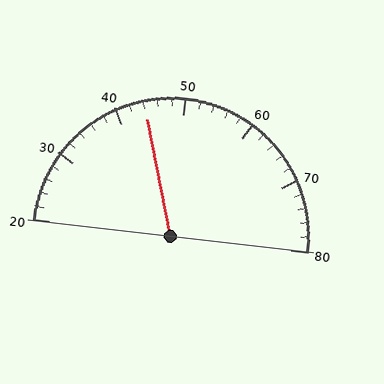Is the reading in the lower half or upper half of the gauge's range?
The reading is in the lower half of the range (20 to 80).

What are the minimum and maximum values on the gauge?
The gauge ranges from 20 to 80.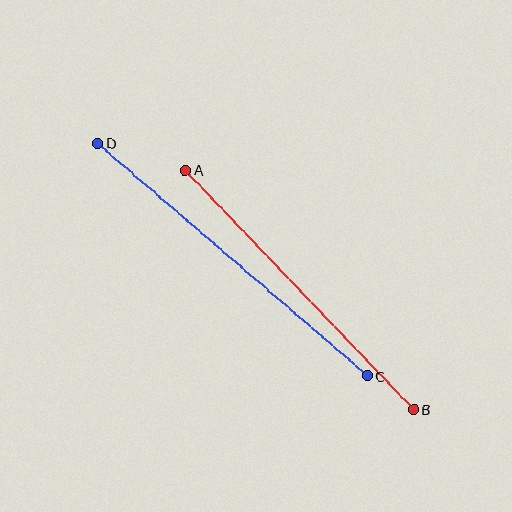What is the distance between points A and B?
The distance is approximately 331 pixels.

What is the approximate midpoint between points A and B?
The midpoint is at approximately (300, 290) pixels.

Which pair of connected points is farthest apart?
Points C and D are farthest apart.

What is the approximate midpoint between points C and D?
The midpoint is at approximately (232, 260) pixels.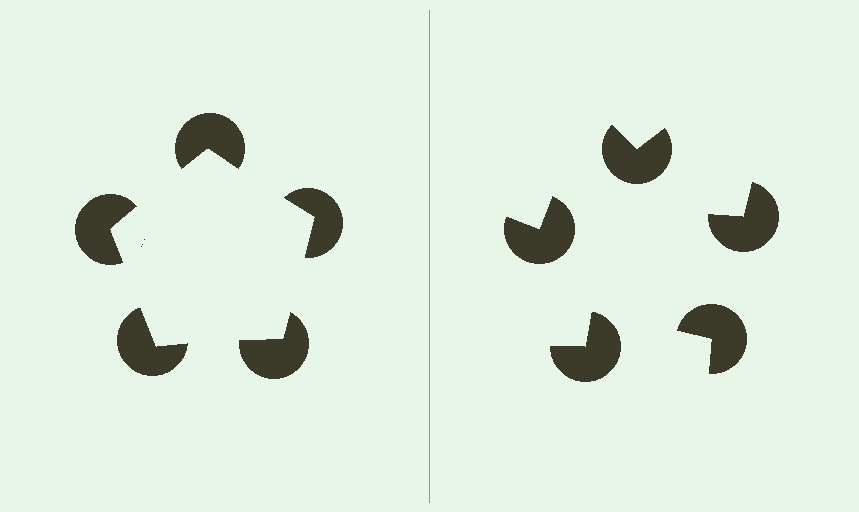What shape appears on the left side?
An illusory pentagon.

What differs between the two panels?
The pac-man discs are positioned identically on both sides; only the wedge orientations differ. On the left they align to a pentagon; on the right they are misaligned.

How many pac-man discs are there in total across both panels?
10 — 5 on each side.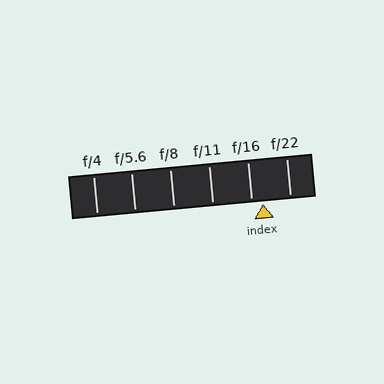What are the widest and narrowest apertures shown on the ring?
The widest aperture shown is f/4 and the narrowest is f/22.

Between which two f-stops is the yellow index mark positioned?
The index mark is between f/16 and f/22.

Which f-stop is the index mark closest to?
The index mark is closest to f/16.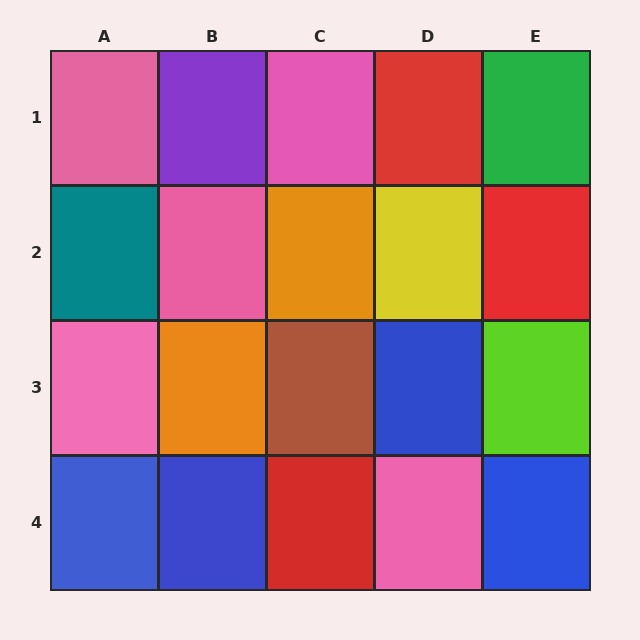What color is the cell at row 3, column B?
Orange.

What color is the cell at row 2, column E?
Red.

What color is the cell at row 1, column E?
Green.